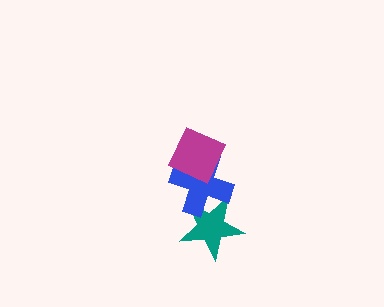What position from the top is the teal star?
The teal star is 3rd from the top.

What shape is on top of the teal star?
The blue cross is on top of the teal star.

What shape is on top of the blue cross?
The magenta diamond is on top of the blue cross.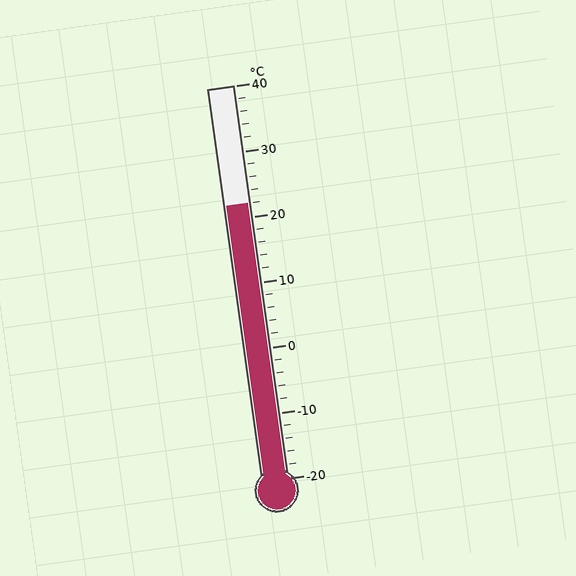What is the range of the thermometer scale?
The thermometer scale ranges from -20°C to 40°C.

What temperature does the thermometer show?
The thermometer shows approximately 22°C.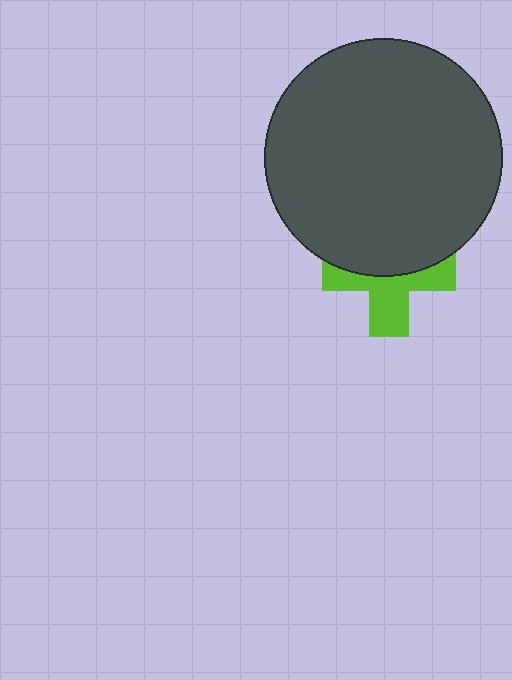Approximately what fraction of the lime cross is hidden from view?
Roughly 50% of the lime cross is hidden behind the dark gray circle.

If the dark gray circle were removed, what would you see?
You would see the complete lime cross.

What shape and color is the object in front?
The object in front is a dark gray circle.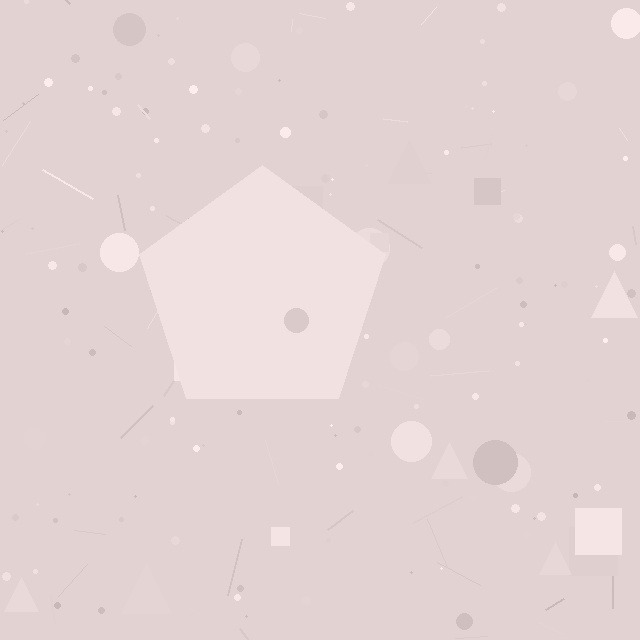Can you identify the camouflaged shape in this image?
The camouflaged shape is a pentagon.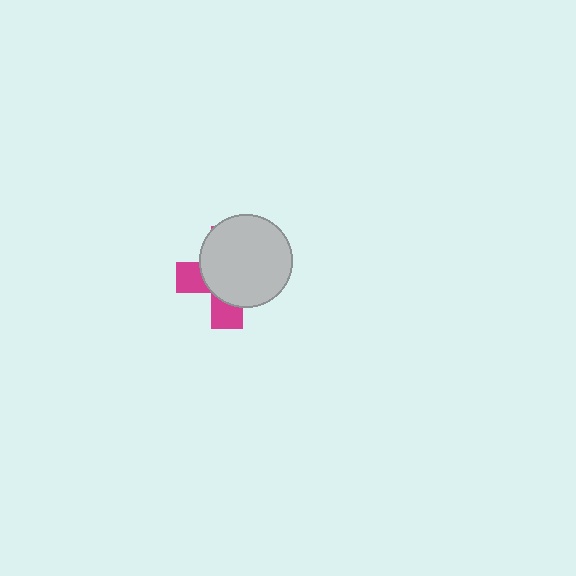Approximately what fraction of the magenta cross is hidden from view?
Roughly 69% of the magenta cross is hidden behind the light gray circle.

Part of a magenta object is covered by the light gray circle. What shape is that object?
It is a cross.